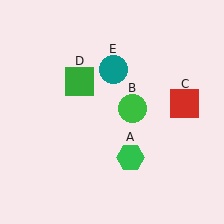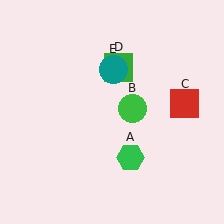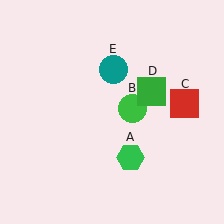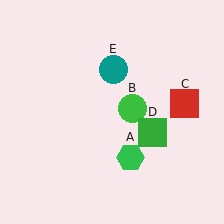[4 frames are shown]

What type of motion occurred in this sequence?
The green square (object D) rotated clockwise around the center of the scene.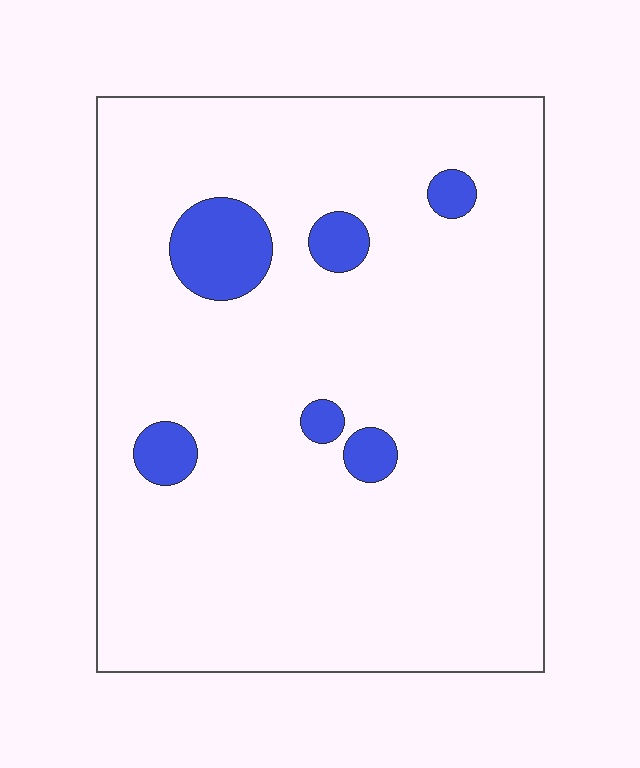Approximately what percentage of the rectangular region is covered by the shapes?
Approximately 10%.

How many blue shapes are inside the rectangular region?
6.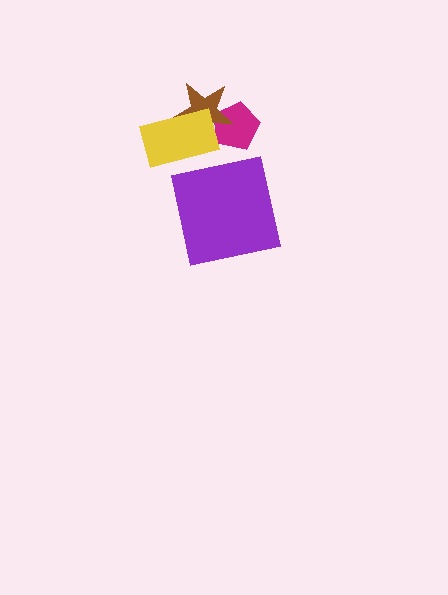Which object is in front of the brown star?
The yellow rectangle is in front of the brown star.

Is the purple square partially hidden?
No, no other shape covers it.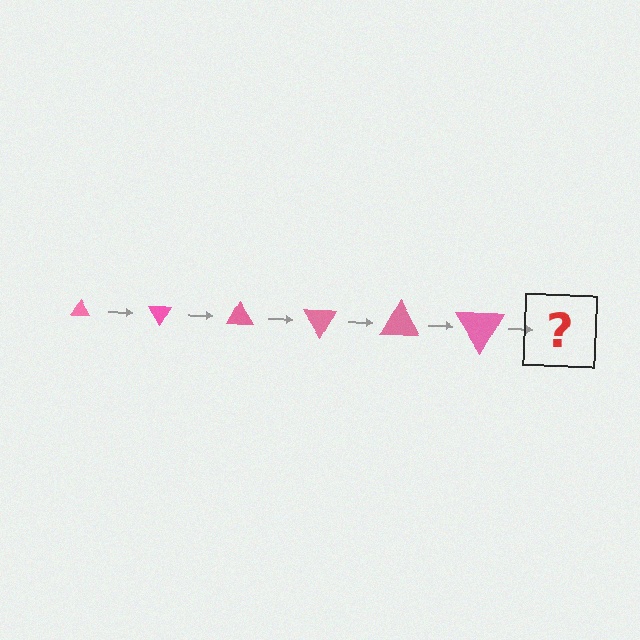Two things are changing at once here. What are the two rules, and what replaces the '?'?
The two rules are that the triangle grows larger each step and it rotates 60 degrees each step. The '?' should be a triangle, larger than the previous one and rotated 360 degrees from the start.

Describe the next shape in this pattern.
It should be a triangle, larger than the previous one and rotated 360 degrees from the start.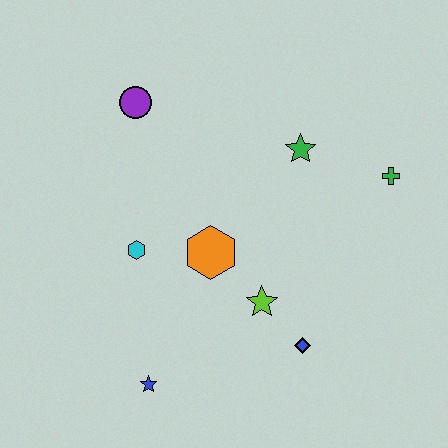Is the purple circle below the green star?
No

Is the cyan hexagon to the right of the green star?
No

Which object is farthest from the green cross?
The blue star is farthest from the green cross.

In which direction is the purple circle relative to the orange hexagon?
The purple circle is above the orange hexagon.